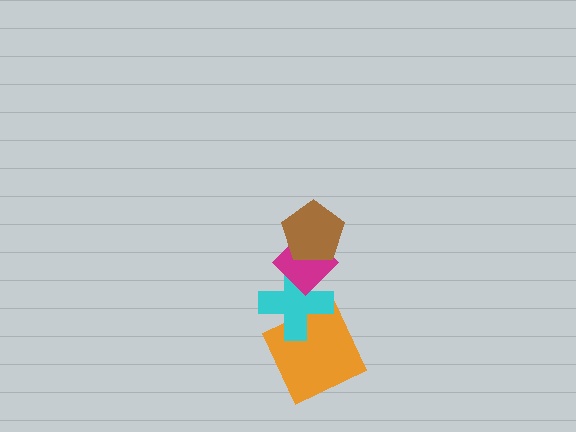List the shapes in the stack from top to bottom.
From top to bottom: the brown pentagon, the magenta diamond, the cyan cross, the orange square.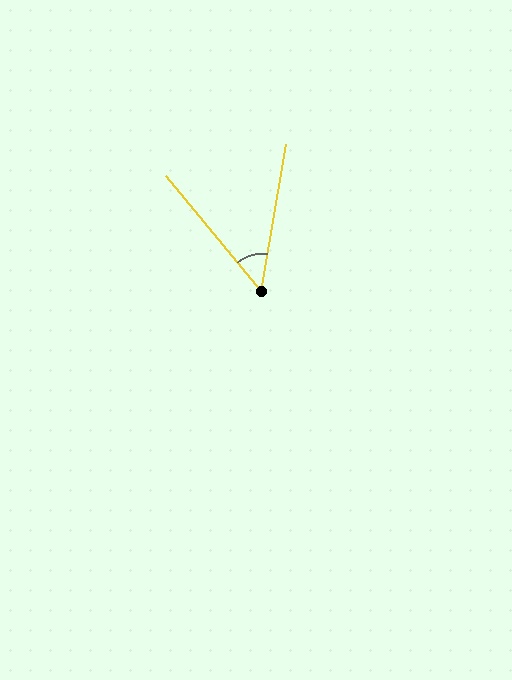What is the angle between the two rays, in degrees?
Approximately 49 degrees.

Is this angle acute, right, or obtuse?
It is acute.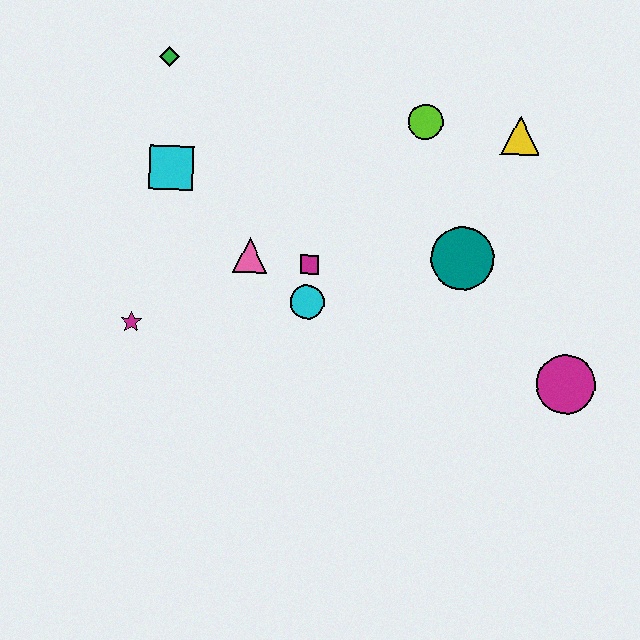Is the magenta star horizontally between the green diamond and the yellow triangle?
No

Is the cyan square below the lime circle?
Yes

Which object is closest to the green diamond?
The cyan square is closest to the green diamond.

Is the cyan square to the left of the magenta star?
No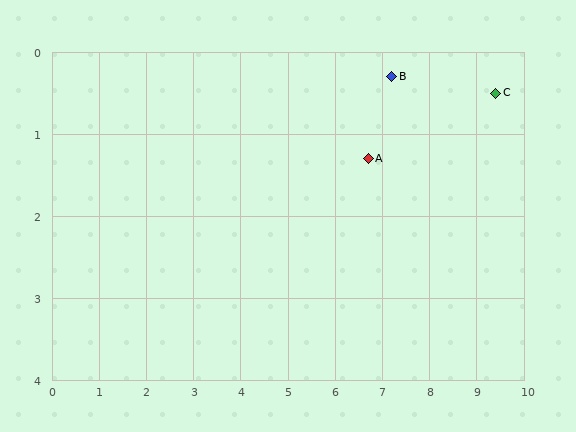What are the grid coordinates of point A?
Point A is at approximately (6.7, 1.3).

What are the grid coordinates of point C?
Point C is at approximately (9.4, 0.5).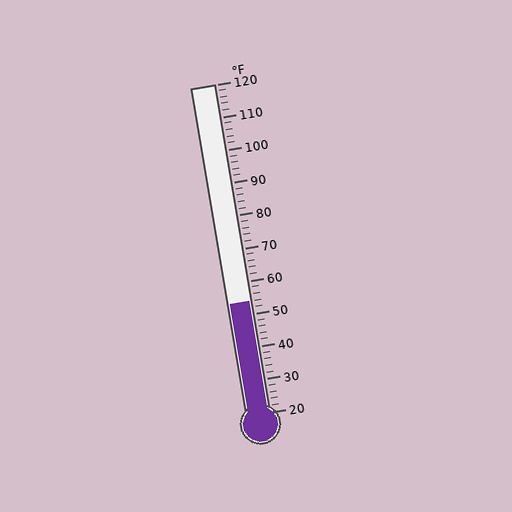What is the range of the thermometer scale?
The thermometer scale ranges from 20°F to 120°F.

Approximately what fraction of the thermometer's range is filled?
The thermometer is filled to approximately 35% of its range.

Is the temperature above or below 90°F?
The temperature is below 90°F.